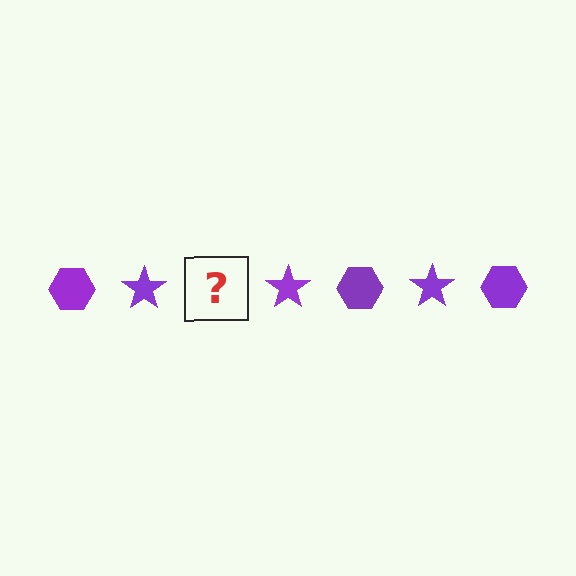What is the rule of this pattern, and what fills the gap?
The rule is that the pattern cycles through hexagon, star shapes in purple. The gap should be filled with a purple hexagon.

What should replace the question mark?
The question mark should be replaced with a purple hexagon.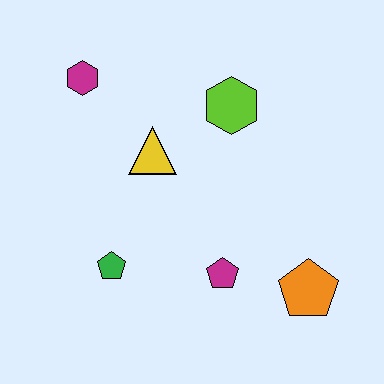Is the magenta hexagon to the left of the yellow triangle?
Yes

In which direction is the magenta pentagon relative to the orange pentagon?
The magenta pentagon is to the left of the orange pentagon.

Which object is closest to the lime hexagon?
The yellow triangle is closest to the lime hexagon.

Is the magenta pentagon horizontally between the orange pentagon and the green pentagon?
Yes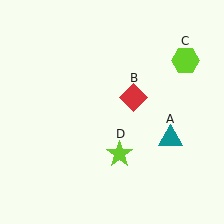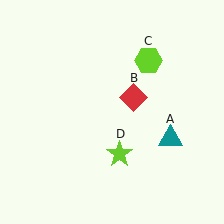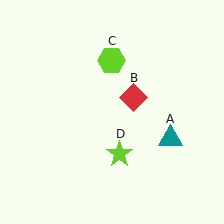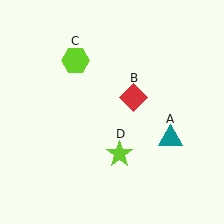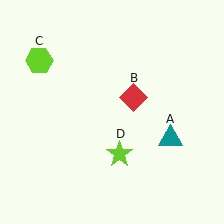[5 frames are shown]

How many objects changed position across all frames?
1 object changed position: lime hexagon (object C).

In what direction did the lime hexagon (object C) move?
The lime hexagon (object C) moved left.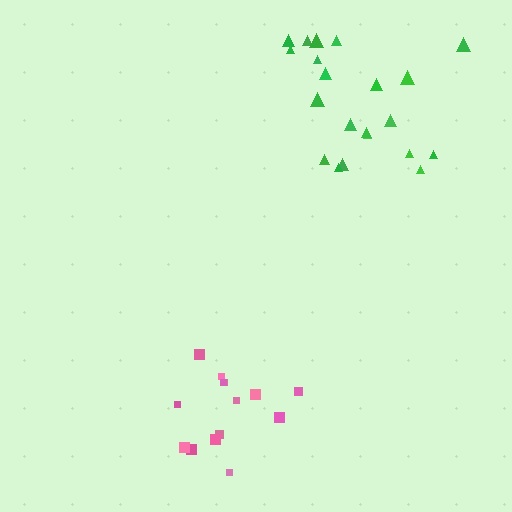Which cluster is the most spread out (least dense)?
Green.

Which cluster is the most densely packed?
Pink.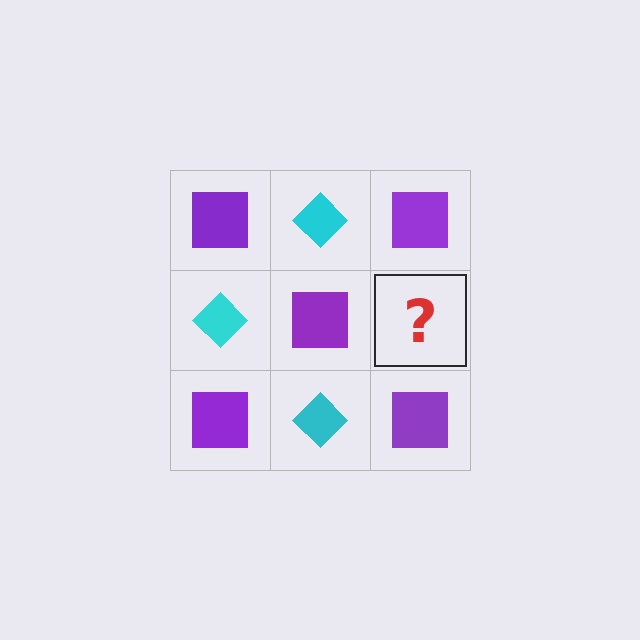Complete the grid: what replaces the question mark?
The question mark should be replaced with a cyan diamond.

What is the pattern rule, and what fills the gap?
The rule is that it alternates purple square and cyan diamond in a checkerboard pattern. The gap should be filled with a cyan diamond.